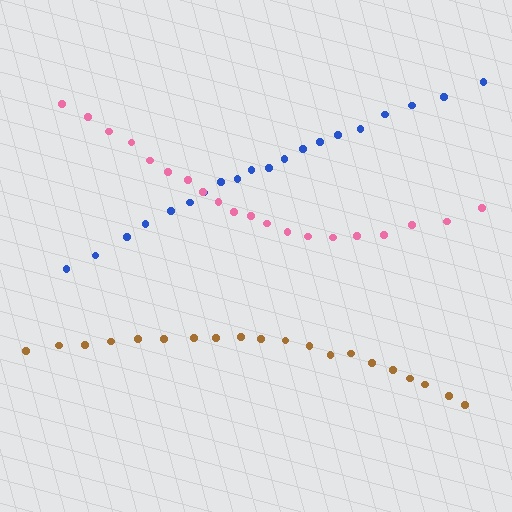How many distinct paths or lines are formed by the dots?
There are 3 distinct paths.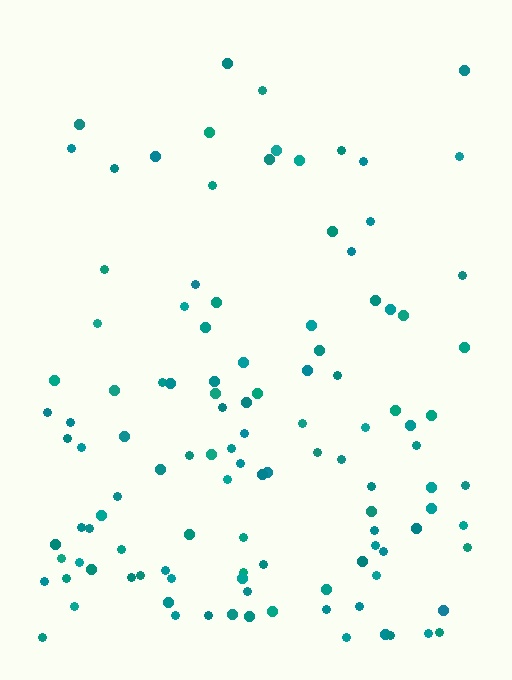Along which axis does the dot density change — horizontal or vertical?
Vertical.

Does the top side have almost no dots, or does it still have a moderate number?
Still a moderate number, just noticeably fewer than the bottom.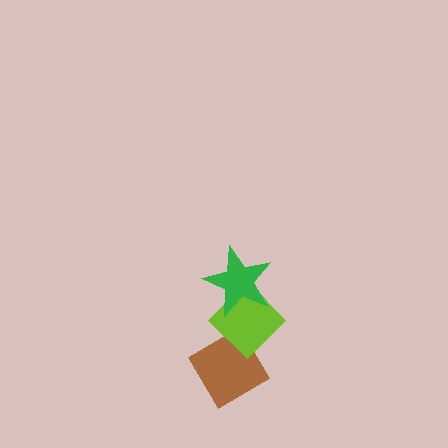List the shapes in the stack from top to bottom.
From top to bottom: the green star, the lime diamond, the brown diamond.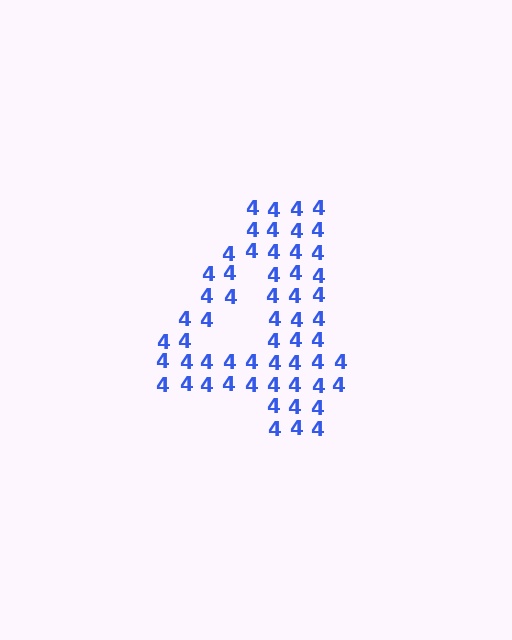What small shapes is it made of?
It is made of small digit 4's.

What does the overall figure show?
The overall figure shows the digit 4.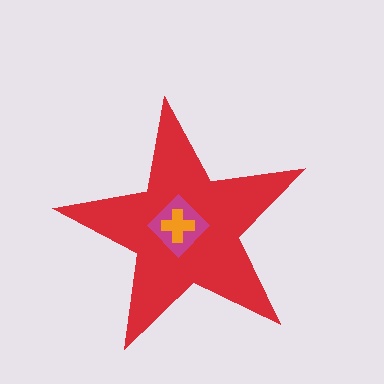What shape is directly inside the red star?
The magenta diamond.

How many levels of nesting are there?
3.